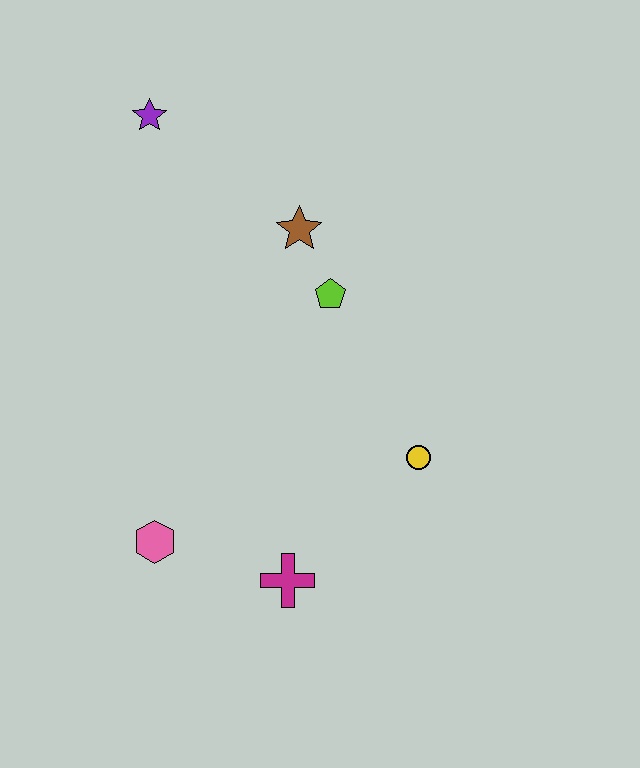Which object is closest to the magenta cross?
The pink hexagon is closest to the magenta cross.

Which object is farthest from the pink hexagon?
The purple star is farthest from the pink hexagon.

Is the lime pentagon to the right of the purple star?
Yes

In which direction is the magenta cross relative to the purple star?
The magenta cross is below the purple star.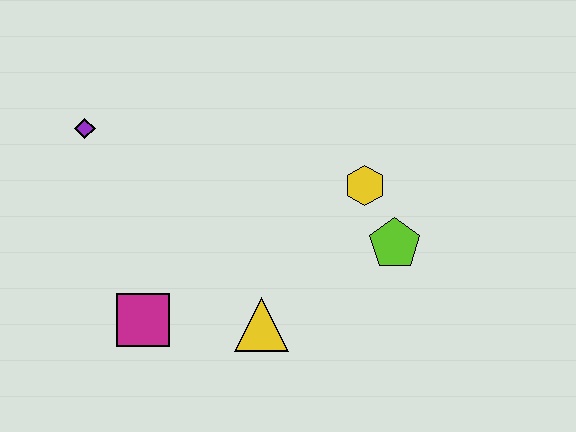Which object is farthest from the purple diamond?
The lime pentagon is farthest from the purple diamond.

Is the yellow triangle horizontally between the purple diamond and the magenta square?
No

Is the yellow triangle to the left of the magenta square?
No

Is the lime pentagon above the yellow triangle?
Yes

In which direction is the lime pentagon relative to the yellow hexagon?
The lime pentagon is below the yellow hexagon.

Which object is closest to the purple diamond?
The magenta square is closest to the purple diamond.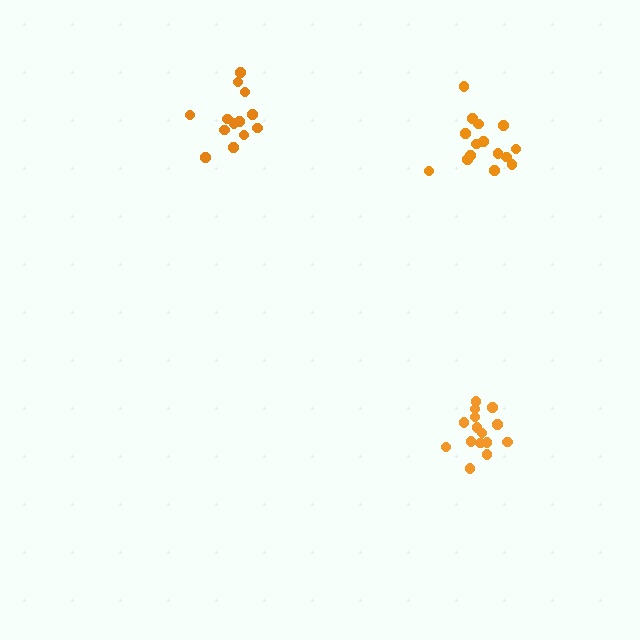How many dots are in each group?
Group 1: 13 dots, Group 2: 15 dots, Group 3: 15 dots (43 total).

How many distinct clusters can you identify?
There are 3 distinct clusters.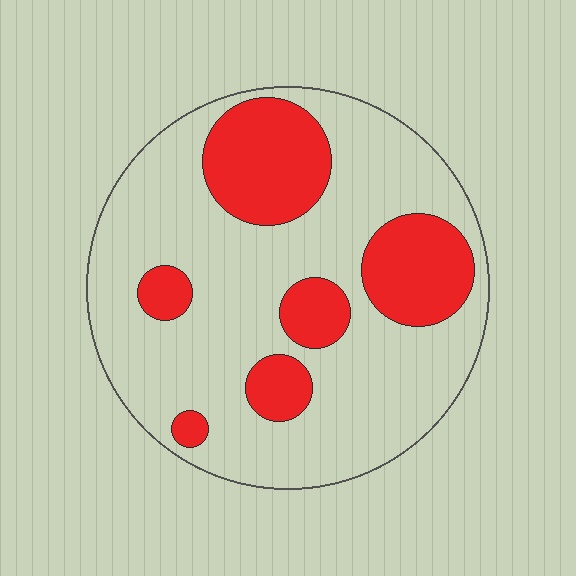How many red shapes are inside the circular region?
6.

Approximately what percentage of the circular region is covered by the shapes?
Approximately 25%.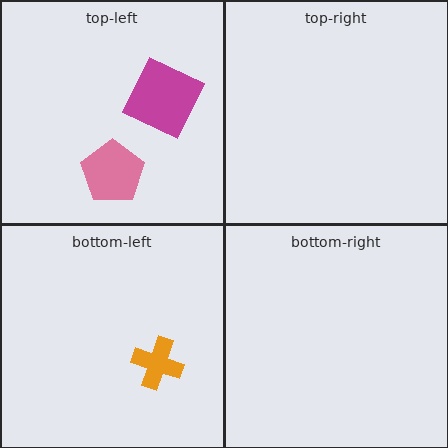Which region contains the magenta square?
The top-left region.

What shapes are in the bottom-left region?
The orange cross.